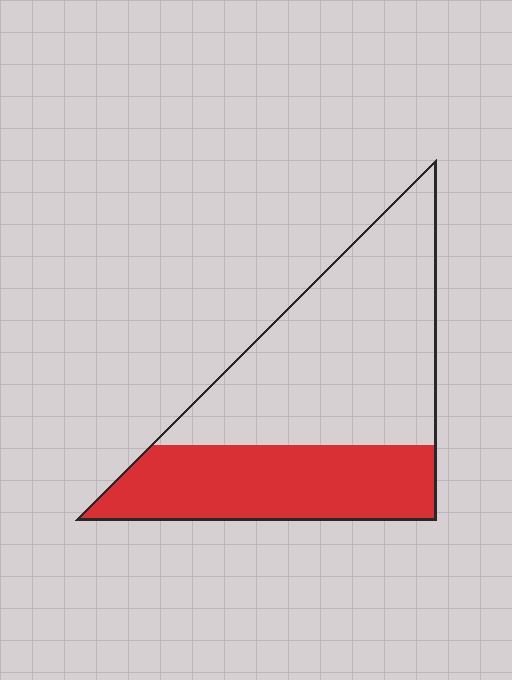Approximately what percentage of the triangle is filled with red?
Approximately 40%.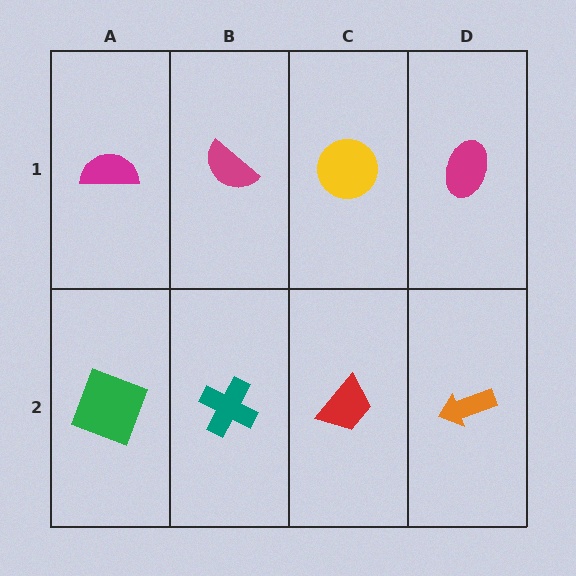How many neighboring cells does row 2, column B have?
3.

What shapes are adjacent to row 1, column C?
A red trapezoid (row 2, column C), a magenta semicircle (row 1, column B), a magenta ellipse (row 1, column D).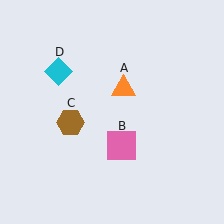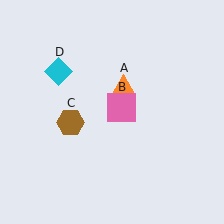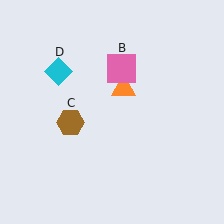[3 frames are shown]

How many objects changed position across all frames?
1 object changed position: pink square (object B).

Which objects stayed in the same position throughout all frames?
Orange triangle (object A) and brown hexagon (object C) and cyan diamond (object D) remained stationary.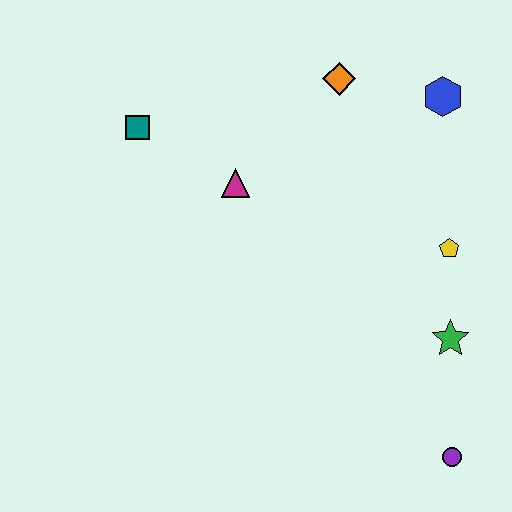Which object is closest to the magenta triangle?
The teal square is closest to the magenta triangle.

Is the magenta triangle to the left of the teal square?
No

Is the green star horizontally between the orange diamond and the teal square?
No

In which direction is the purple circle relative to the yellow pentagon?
The purple circle is below the yellow pentagon.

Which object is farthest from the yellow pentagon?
The teal square is farthest from the yellow pentagon.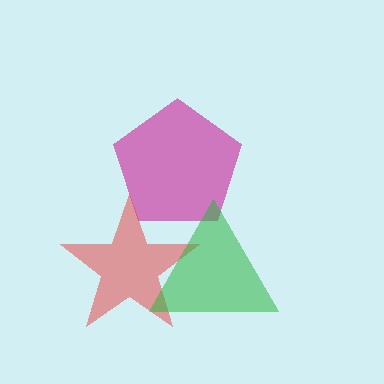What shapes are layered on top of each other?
The layered shapes are: a magenta pentagon, a red star, a green triangle.